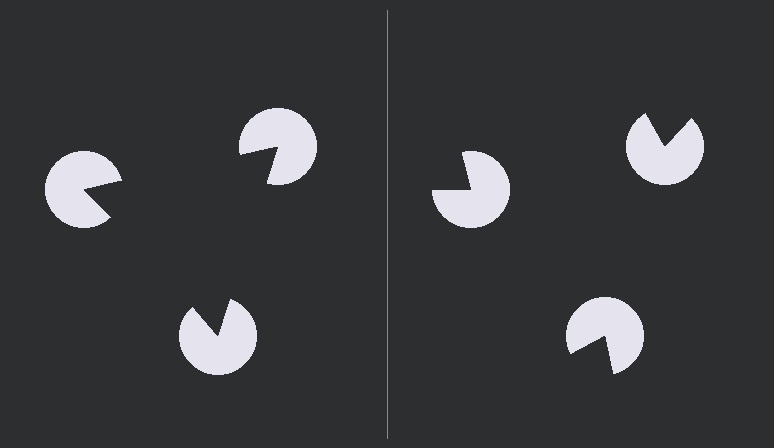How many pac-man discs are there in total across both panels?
6 — 3 on each side.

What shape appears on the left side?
An illusory triangle.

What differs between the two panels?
The pac-man discs are positioned identically on both sides; only the wedge orientations differ. On the left they align to a triangle; on the right they are misaligned.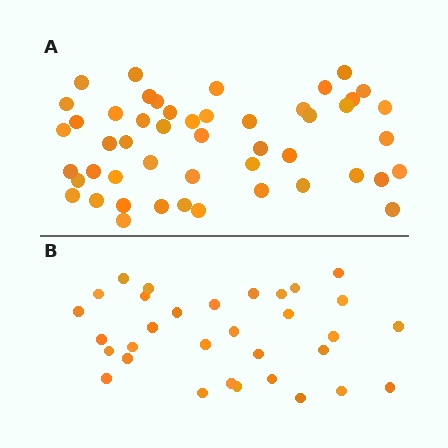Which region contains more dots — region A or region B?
Region A (the top region) has more dots.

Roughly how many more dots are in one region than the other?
Region A has approximately 15 more dots than region B.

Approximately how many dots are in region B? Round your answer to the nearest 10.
About 30 dots. (The exact count is 32, which rounds to 30.)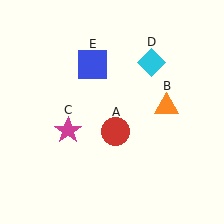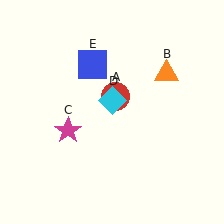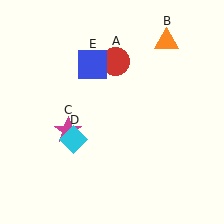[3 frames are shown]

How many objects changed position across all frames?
3 objects changed position: red circle (object A), orange triangle (object B), cyan diamond (object D).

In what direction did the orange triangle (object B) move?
The orange triangle (object B) moved up.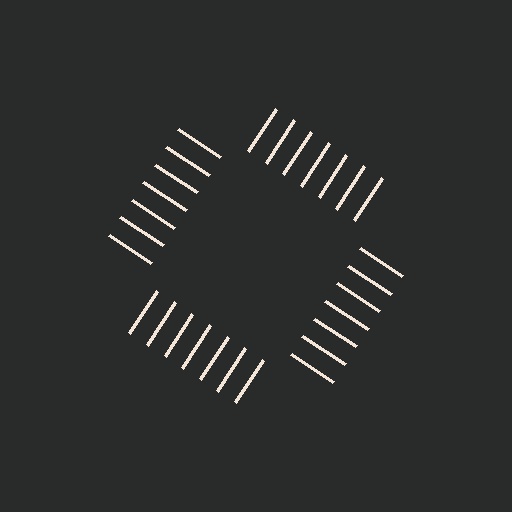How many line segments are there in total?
28 — 7 along each of the 4 edges.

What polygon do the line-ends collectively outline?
An illusory square — the line segments terminate on its edges but no continuous stroke is drawn.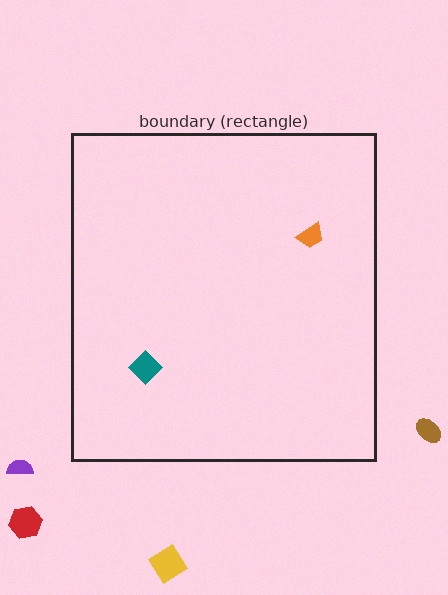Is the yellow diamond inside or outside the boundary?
Outside.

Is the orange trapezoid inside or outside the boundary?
Inside.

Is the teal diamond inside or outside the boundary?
Inside.